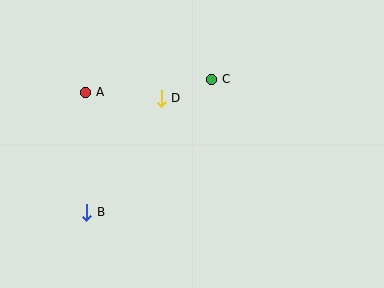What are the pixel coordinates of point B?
Point B is at (87, 212).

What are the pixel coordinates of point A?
Point A is at (86, 92).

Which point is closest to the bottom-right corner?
Point C is closest to the bottom-right corner.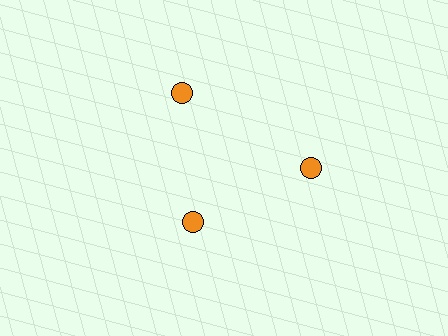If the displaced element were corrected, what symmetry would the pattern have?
It would have 3-fold rotational symmetry — the pattern would map onto itself every 120 degrees.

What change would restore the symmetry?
The symmetry would be restored by moving it outward, back onto the ring so that all 3 circles sit at equal angles and equal distance from the center.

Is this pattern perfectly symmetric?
No. The 3 orange circles are arranged in a ring, but one element near the 7 o'clock position is pulled inward toward the center, breaking the 3-fold rotational symmetry.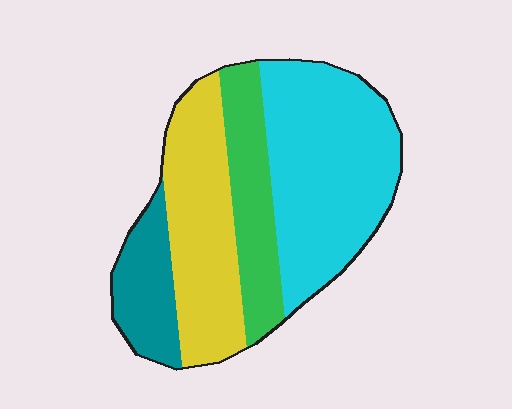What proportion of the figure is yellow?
Yellow covers around 30% of the figure.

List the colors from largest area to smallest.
From largest to smallest: cyan, yellow, green, teal.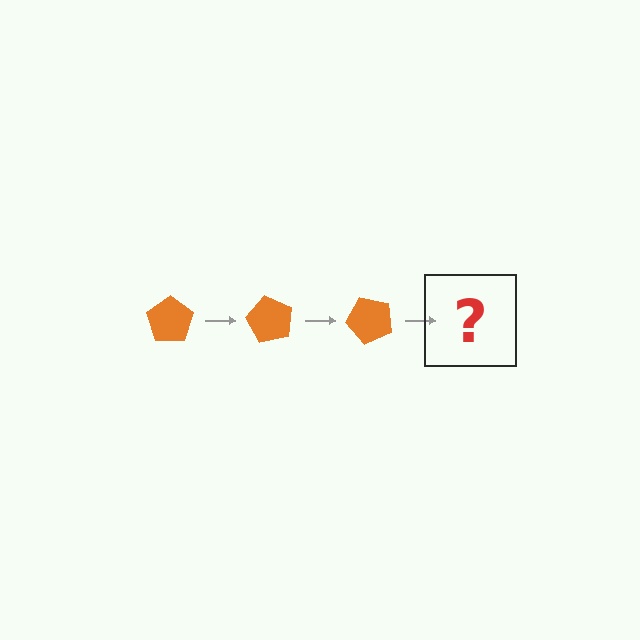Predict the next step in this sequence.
The next step is an orange pentagon rotated 180 degrees.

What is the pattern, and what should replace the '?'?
The pattern is that the pentagon rotates 60 degrees each step. The '?' should be an orange pentagon rotated 180 degrees.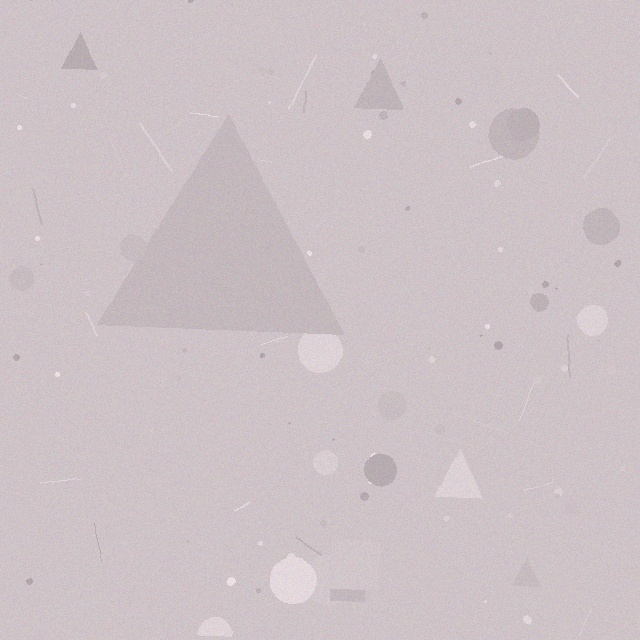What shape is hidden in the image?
A triangle is hidden in the image.